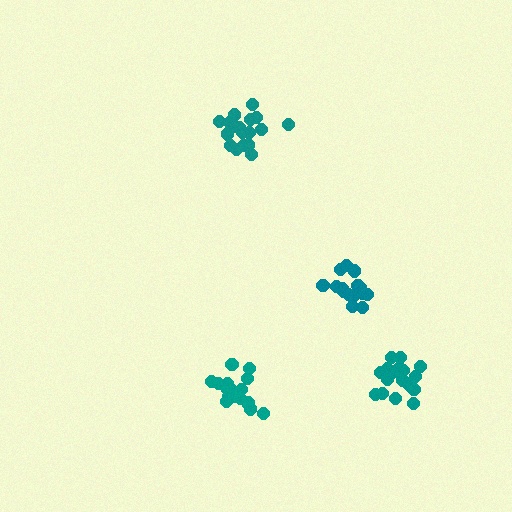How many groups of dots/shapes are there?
There are 4 groups.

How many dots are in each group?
Group 1: 18 dots, Group 2: 16 dots, Group 3: 19 dots, Group 4: 19 dots (72 total).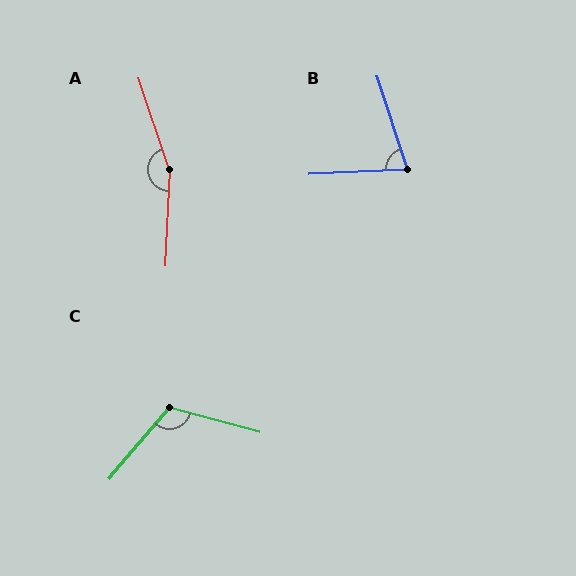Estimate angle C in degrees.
Approximately 114 degrees.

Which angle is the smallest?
B, at approximately 74 degrees.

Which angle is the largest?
A, at approximately 159 degrees.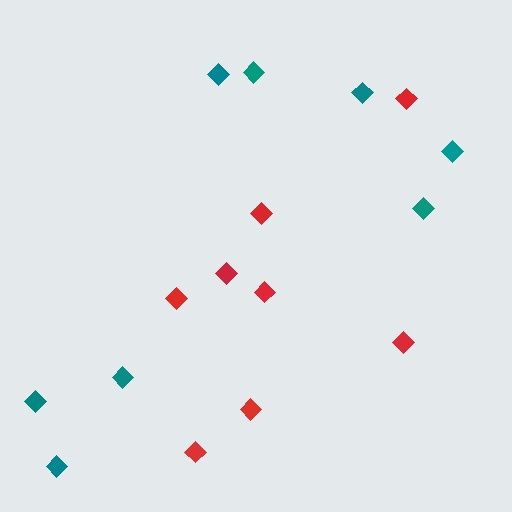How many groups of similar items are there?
There are 2 groups: one group of red diamonds (8) and one group of teal diamonds (8).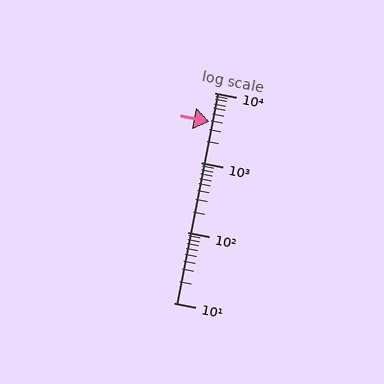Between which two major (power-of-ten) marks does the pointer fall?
The pointer is between 1000 and 10000.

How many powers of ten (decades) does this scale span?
The scale spans 3 decades, from 10 to 10000.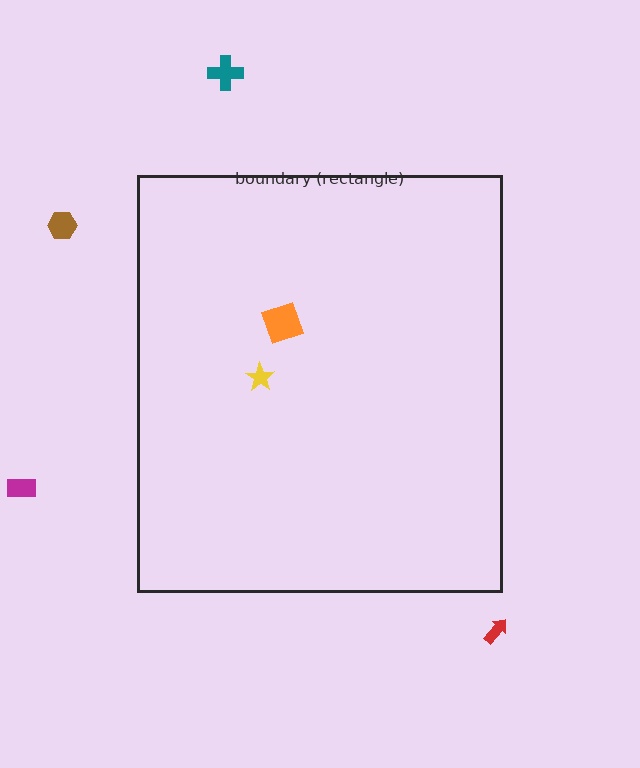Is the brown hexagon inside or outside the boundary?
Outside.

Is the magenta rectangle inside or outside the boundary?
Outside.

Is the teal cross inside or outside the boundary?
Outside.